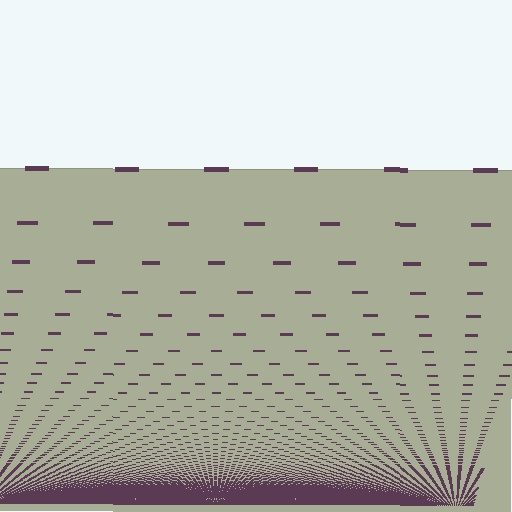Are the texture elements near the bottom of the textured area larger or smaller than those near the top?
Smaller. The gradient is inverted — elements near the bottom are smaller and denser.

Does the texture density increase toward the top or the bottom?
Density increases toward the bottom.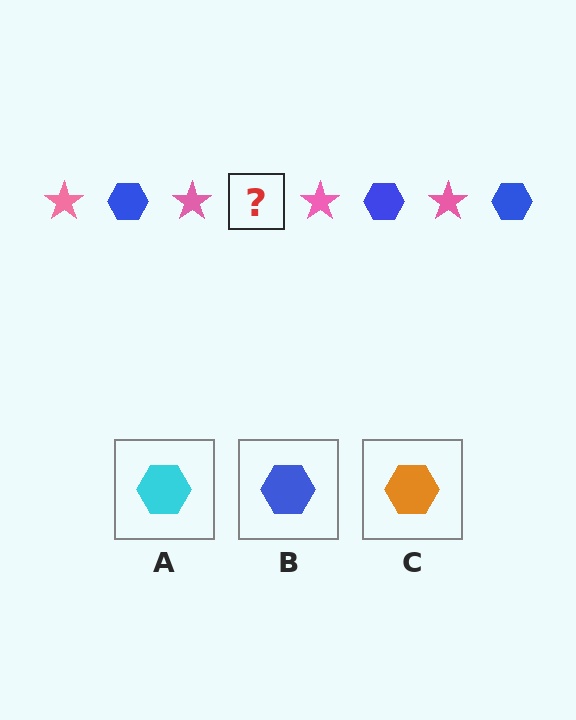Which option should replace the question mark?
Option B.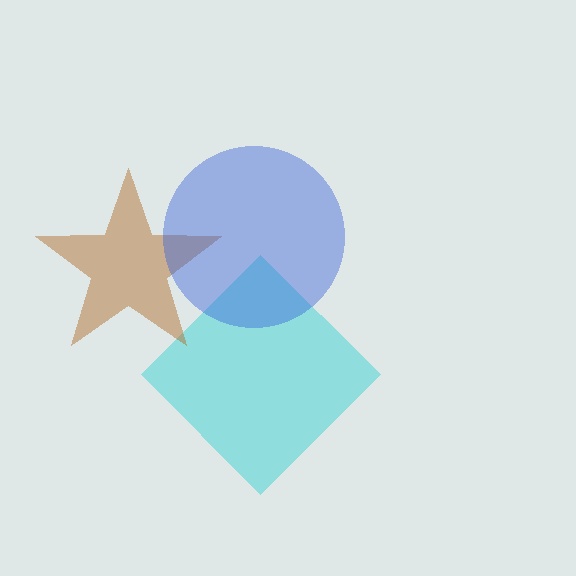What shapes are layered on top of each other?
The layered shapes are: a cyan diamond, a brown star, a blue circle.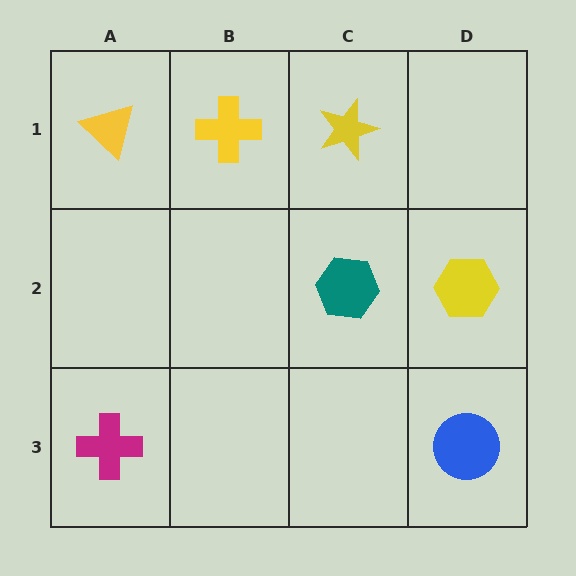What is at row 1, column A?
A yellow triangle.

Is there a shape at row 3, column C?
No, that cell is empty.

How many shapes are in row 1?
3 shapes.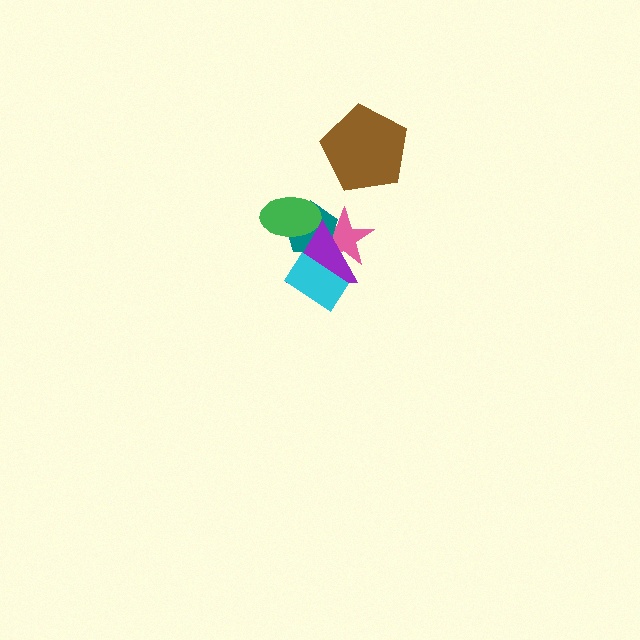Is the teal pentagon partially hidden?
Yes, it is partially covered by another shape.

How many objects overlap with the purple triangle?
4 objects overlap with the purple triangle.